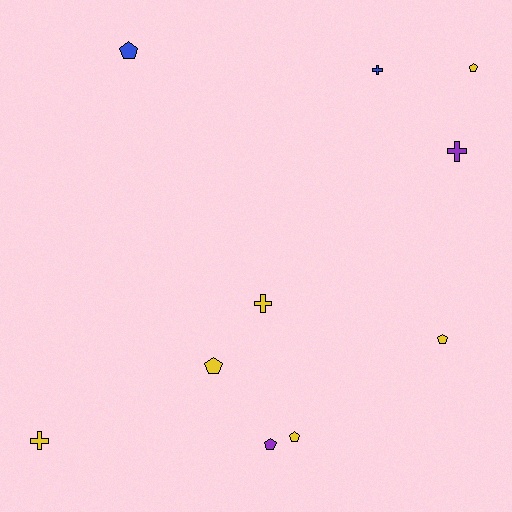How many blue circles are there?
There are no blue circles.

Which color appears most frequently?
Yellow, with 6 objects.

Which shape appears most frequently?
Pentagon, with 6 objects.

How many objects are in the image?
There are 10 objects.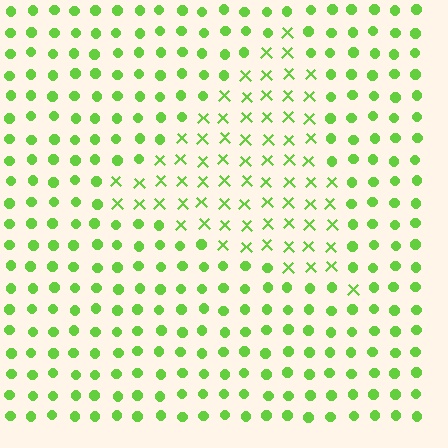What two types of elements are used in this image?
The image uses X marks inside the triangle region and circles outside it.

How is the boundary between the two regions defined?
The boundary is defined by a change in element shape: X marks inside vs. circles outside. All elements share the same color and spacing.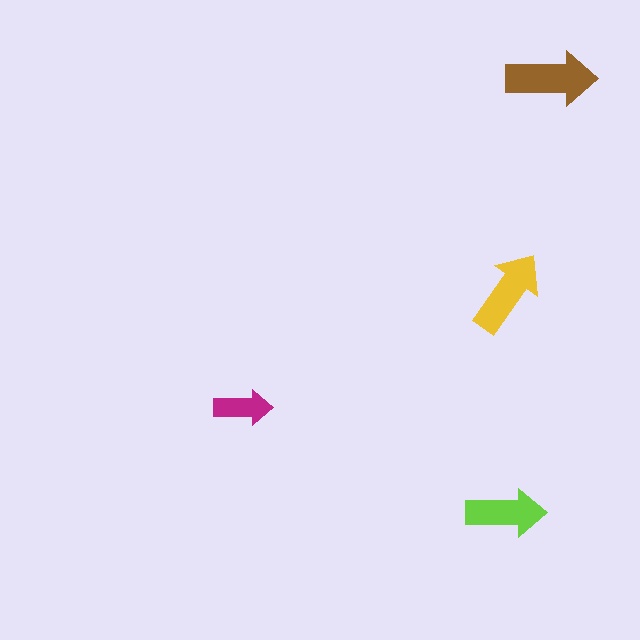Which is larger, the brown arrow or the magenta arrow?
The brown one.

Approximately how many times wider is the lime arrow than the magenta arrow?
About 1.5 times wider.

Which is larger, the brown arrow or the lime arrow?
The brown one.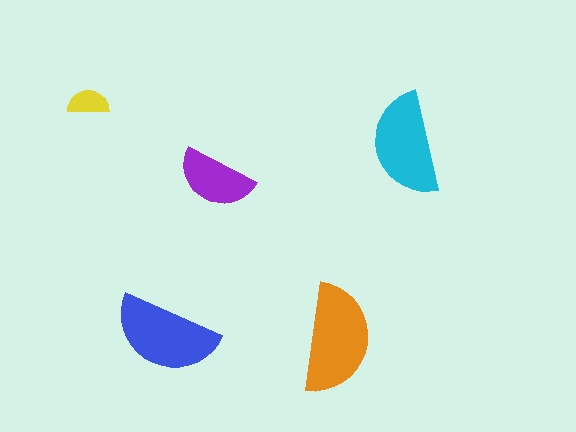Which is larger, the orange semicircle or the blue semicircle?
The orange one.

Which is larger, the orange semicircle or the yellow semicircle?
The orange one.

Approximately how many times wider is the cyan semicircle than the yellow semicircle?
About 2.5 times wider.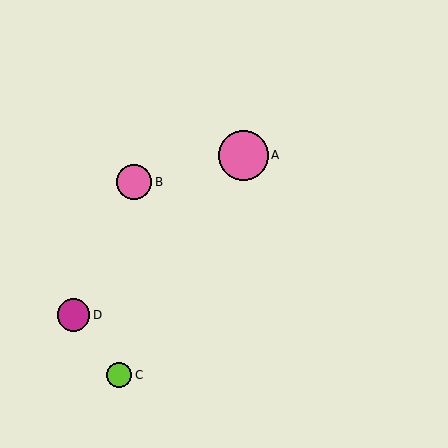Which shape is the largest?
The pink circle (labeled A) is the largest.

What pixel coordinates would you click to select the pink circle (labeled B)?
Click at (134, 182) to select the pink circle B.